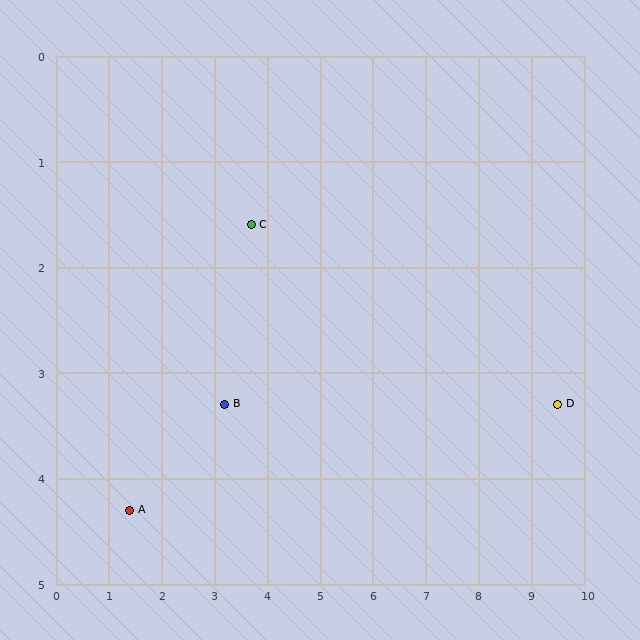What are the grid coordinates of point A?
Point A is at approximately (1.4, 4.3).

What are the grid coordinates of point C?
Point C is at approximately (3.7, 1.6).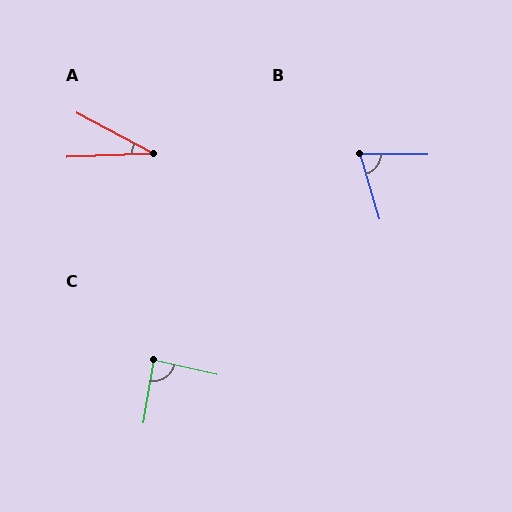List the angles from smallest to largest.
A (30°), B (73°), C (87°).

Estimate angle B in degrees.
Approximately 73 degrees.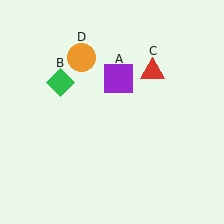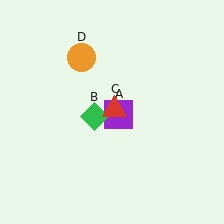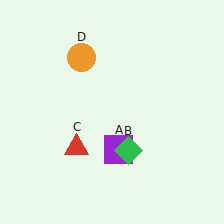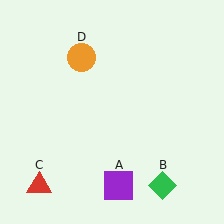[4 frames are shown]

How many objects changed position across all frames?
3 objects changed position: purple square (object A), green diamond (object B), red triangle (object C).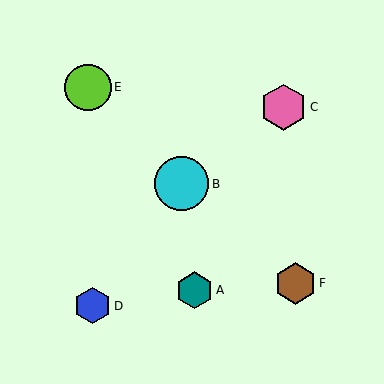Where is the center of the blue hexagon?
The center of the blue hexagon is at (92, 306).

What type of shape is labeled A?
Shape A is a teal hexagon.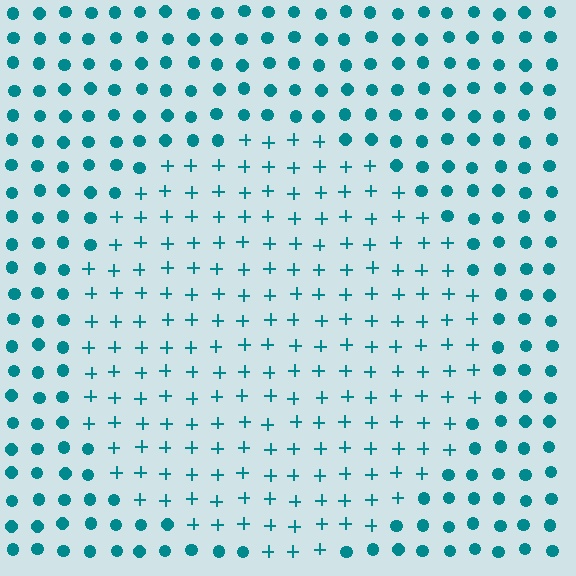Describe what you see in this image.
The image is filled with small teal elements arranged in a uniform grid. A circle-shaped region contains plus signs, while the surrounding area contains circles. The boundary is defined purely by the change in element shape.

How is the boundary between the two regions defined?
The boundary is defined by a change in element shape: plus signs inside vs. circles outside. All elements share the same color and spacing.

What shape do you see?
I see a circle.